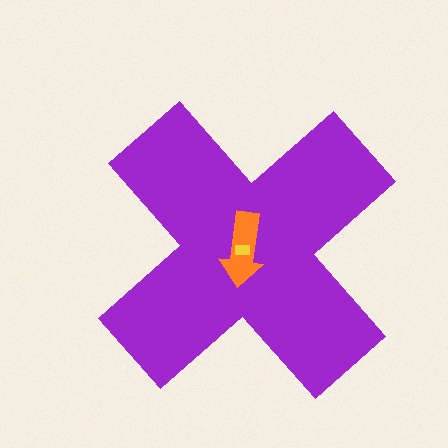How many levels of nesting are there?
3.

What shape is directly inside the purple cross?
The orange arrow.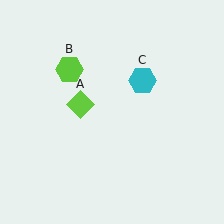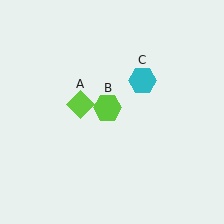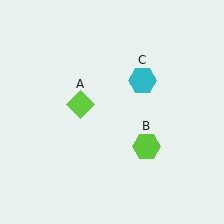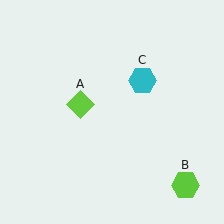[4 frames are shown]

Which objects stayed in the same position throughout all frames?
Lime diamond (object A) and cyan hexagon (object C) remained stationary.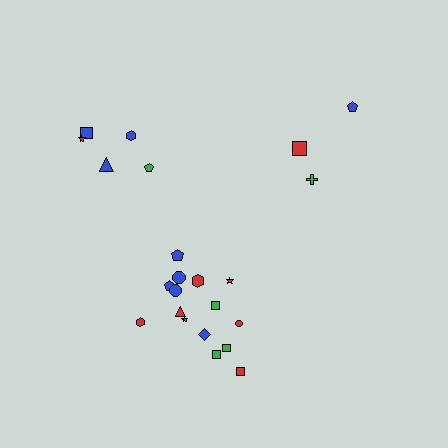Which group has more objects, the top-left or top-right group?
The top-left group.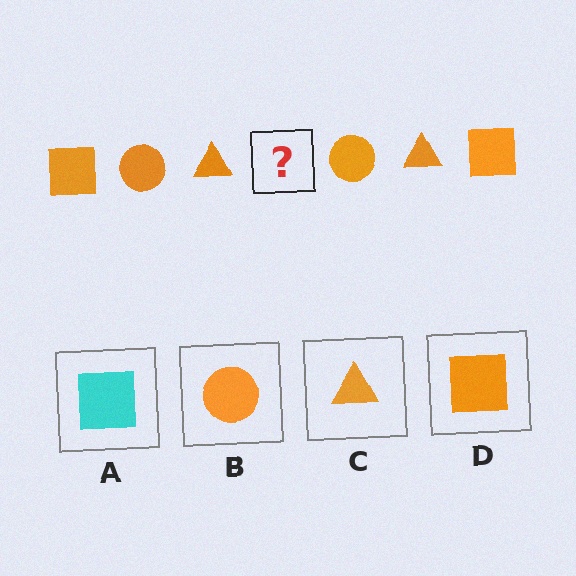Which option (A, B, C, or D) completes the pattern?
D.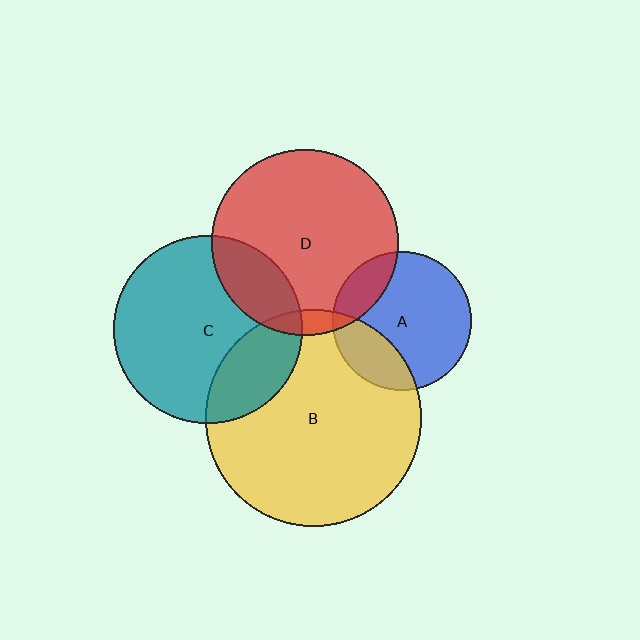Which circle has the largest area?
Circle B (yellow).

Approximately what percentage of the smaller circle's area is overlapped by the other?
Approximately 20%.